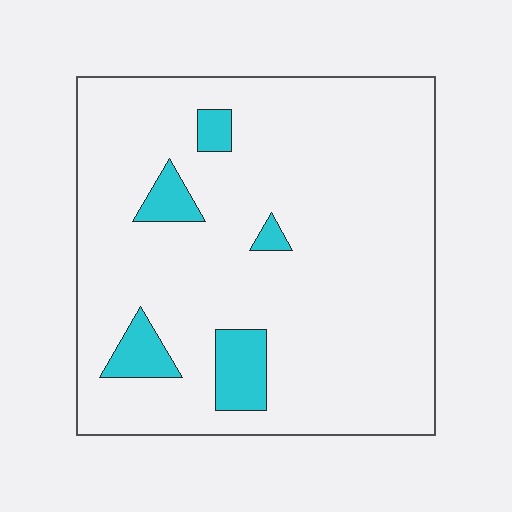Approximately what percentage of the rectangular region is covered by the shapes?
Approximately 10%.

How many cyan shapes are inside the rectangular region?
5.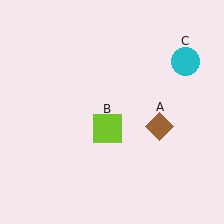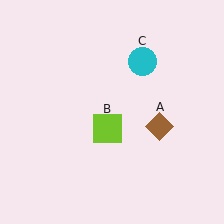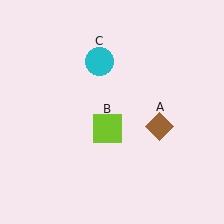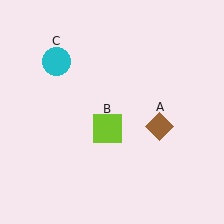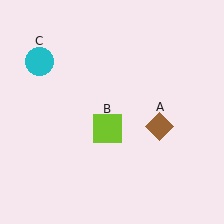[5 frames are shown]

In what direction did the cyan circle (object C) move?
The cyan circle (object C) moved left.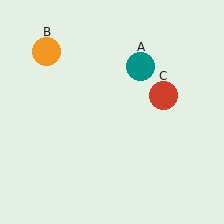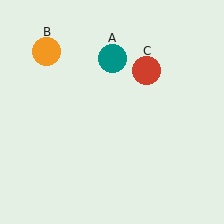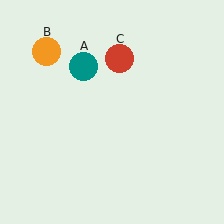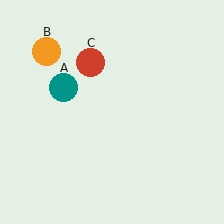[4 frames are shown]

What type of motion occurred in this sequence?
The teal circle (object A), red circle (object C) rotated counterclockwise around the center of the scene.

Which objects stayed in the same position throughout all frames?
Orange circle (object B) remained stationary.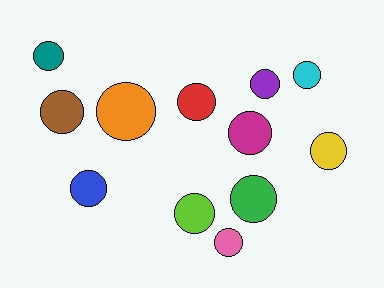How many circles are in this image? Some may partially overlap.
There are 12 circles.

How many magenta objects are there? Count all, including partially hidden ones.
There is 1 magenta object.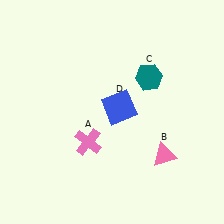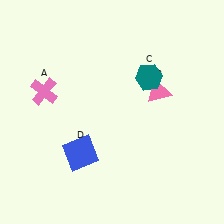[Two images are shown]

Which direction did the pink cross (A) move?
The pink cross (A) moved up.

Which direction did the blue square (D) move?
The blue square (D) moved down.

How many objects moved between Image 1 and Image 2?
3 objects moved between the two images.